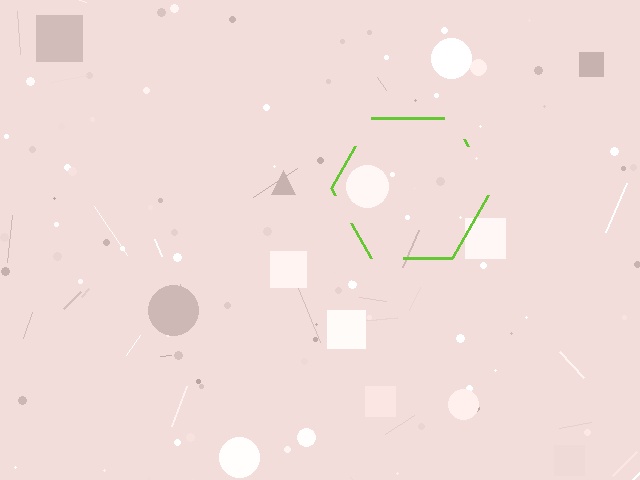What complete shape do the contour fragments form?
The contour fragments form a hexagon.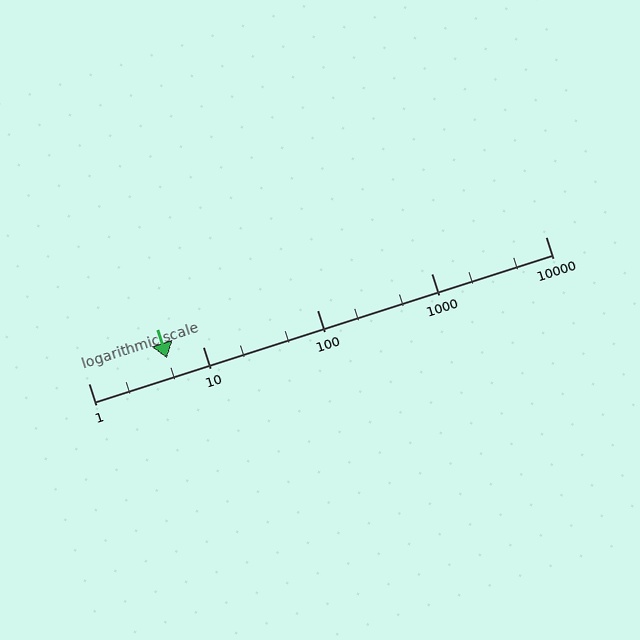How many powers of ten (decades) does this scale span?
The scale spans 4 decades, from 1 to 10000.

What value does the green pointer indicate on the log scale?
The pointer indicates approximately 4.9.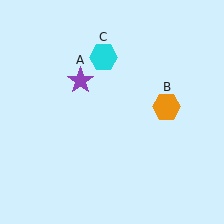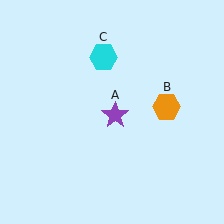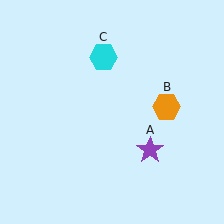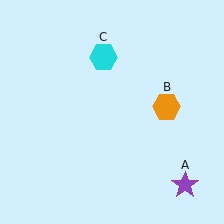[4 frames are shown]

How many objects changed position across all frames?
1 object changed position: purple star (object A).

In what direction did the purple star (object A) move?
The purple star (object A) moved down and to the right.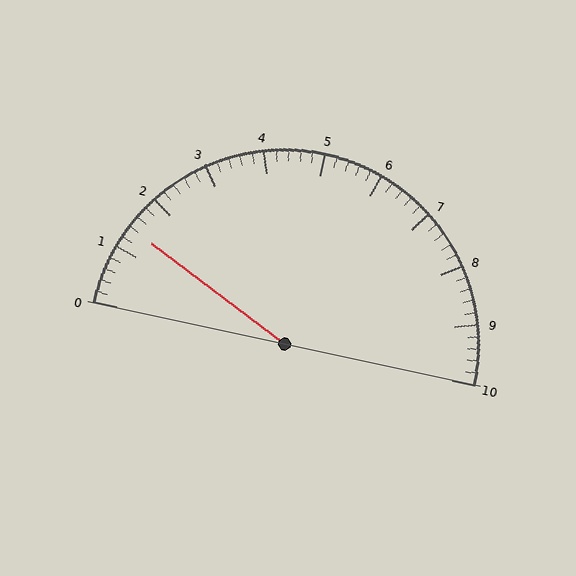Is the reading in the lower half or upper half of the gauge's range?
The reading is in the lower half of the range (0 to 10).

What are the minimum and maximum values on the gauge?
The gauge ranges from 0 to 10.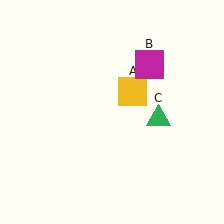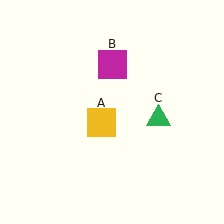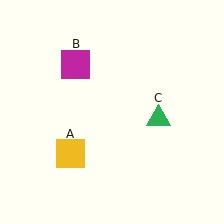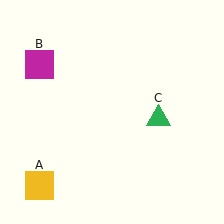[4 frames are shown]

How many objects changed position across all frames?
2 objects changed position: yellow square (object A), magenta square (object B).